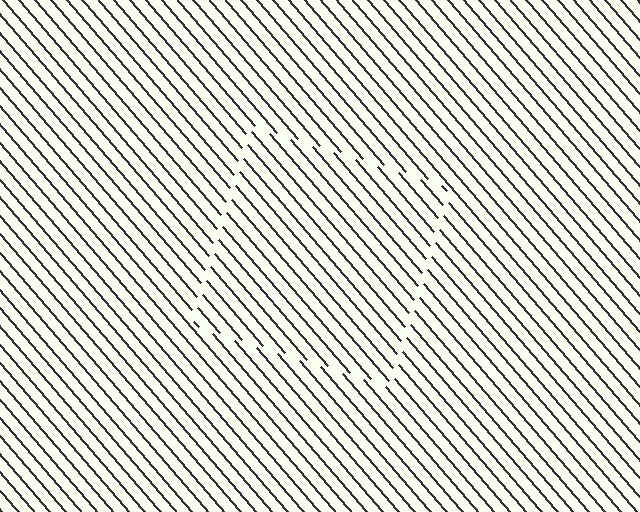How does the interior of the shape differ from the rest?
The interior of the shape contains the same grating, shifted by half a period — the contour is defined by the phase discontinuity where line-ends from the inner and outer gratings abut.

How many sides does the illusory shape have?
4 sides — the line-ends trace a square.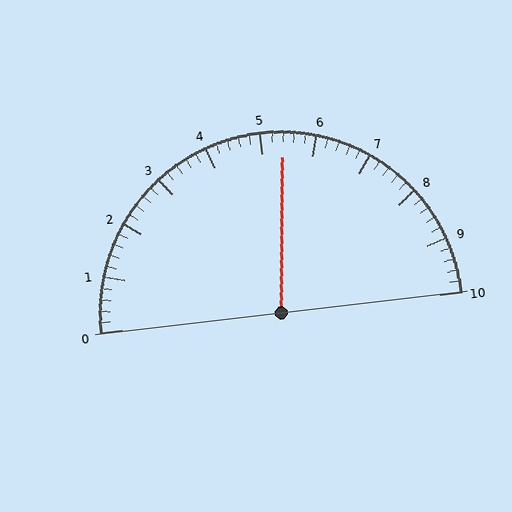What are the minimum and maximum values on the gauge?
The gauge ranges from 0 to 10.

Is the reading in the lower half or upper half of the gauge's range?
The reading is in the upper half of the range (0 to 10).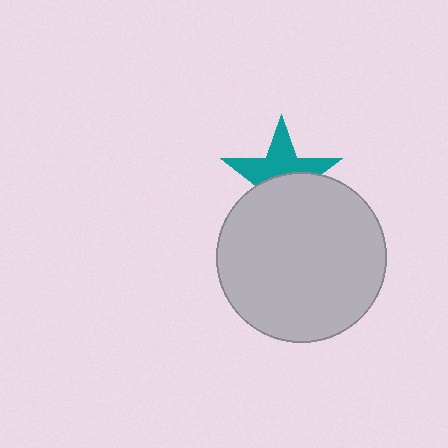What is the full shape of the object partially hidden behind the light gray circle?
The partially hidden object is a teal star.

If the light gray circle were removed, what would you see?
You would see the complete teal star.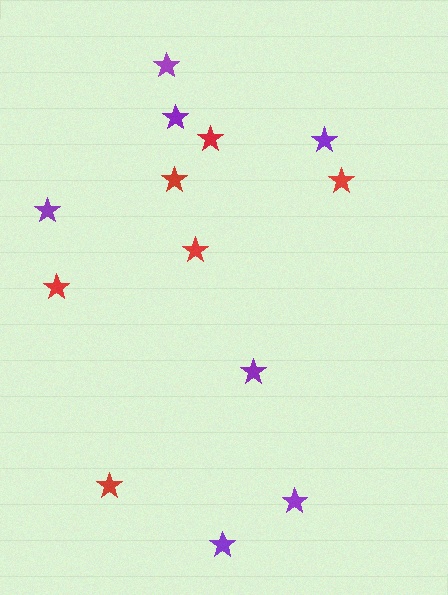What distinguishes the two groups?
There are 2 groups: one group of purple stars (7) and one group of red stars (6).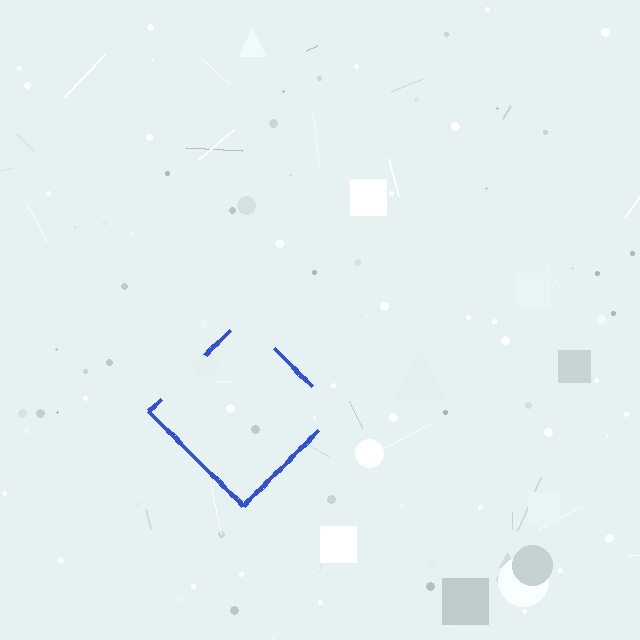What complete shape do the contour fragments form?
The contour fragments form a diamond.